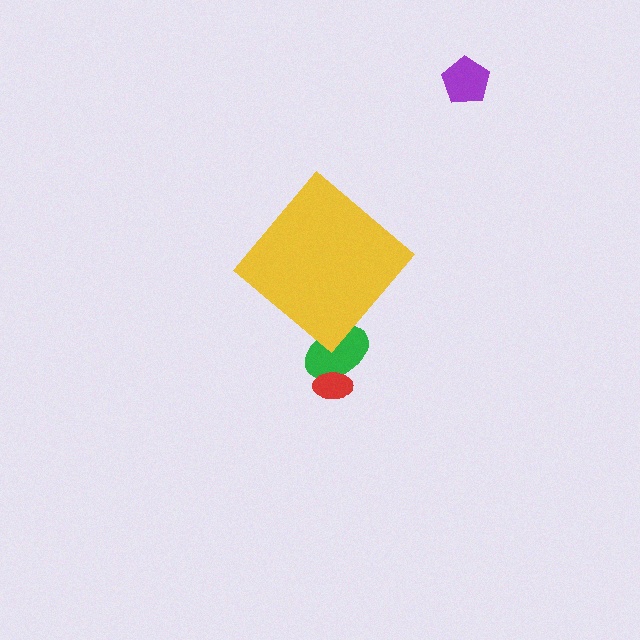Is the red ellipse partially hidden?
No, the red ellipse is fully visible.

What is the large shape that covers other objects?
A yellow diamond.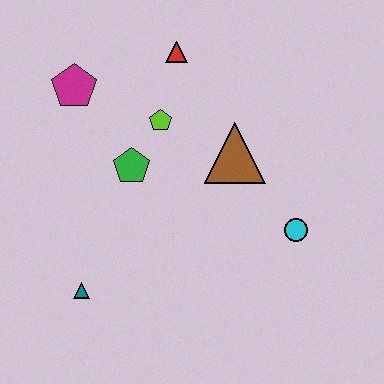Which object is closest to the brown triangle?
The lime pentagon is closest to the brown triangle.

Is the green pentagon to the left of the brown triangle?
Yes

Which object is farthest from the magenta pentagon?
The cyan circle is farthest from the magenta pentagon.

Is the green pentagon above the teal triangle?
Yes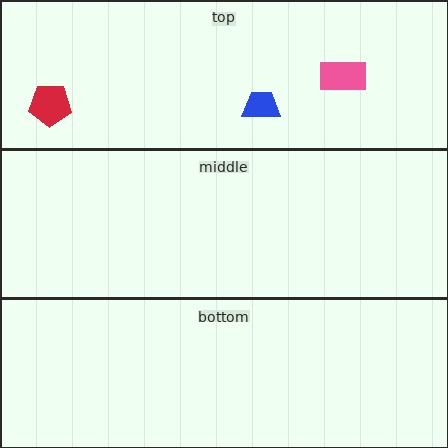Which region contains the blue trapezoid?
The top region.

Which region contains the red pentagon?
The top region.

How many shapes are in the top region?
3.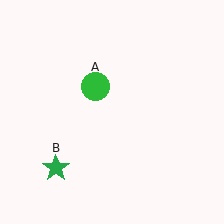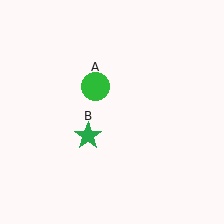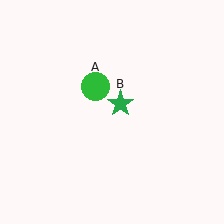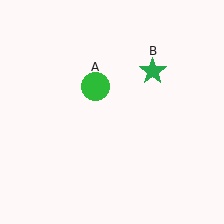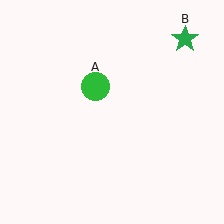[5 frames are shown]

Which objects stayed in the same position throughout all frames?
Green circle (object A) remained stationary.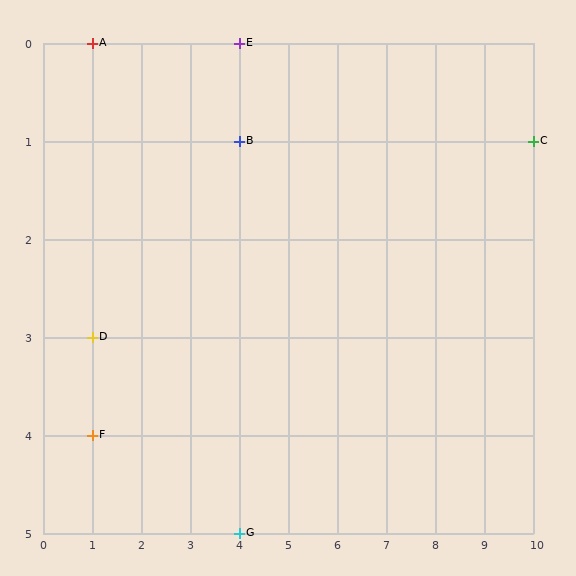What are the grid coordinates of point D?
Point D is at grid coordinates (1, 3).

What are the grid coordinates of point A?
Point A is at grid coordinates (1, 0).